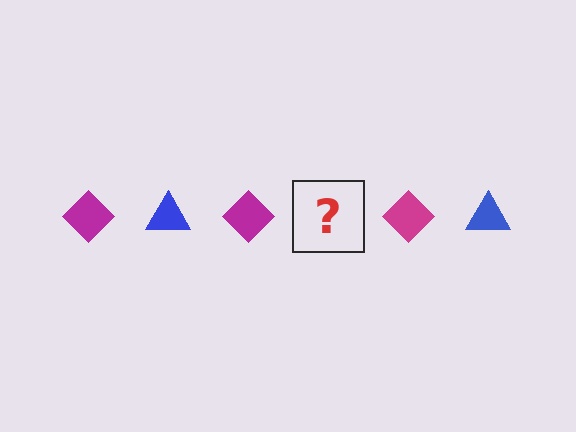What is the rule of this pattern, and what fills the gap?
The rule is that the pattern alternates between magenta diamond and blue triangle. The gap should be filled with a blue triangle.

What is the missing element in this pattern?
The missing element is a blue triangle.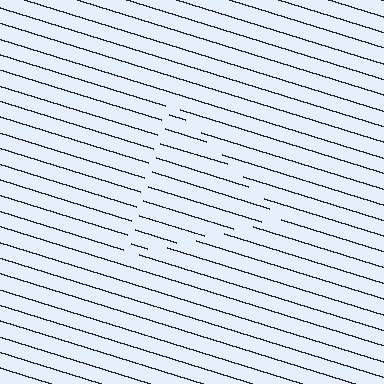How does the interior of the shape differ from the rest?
The interior of the shape contains the same grating, shifted by half a period — the contour is defined by the phase discontinuity where line-ends from the inner and outer gratings abut.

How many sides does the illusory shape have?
3 sides — the line-ends trace a triangle.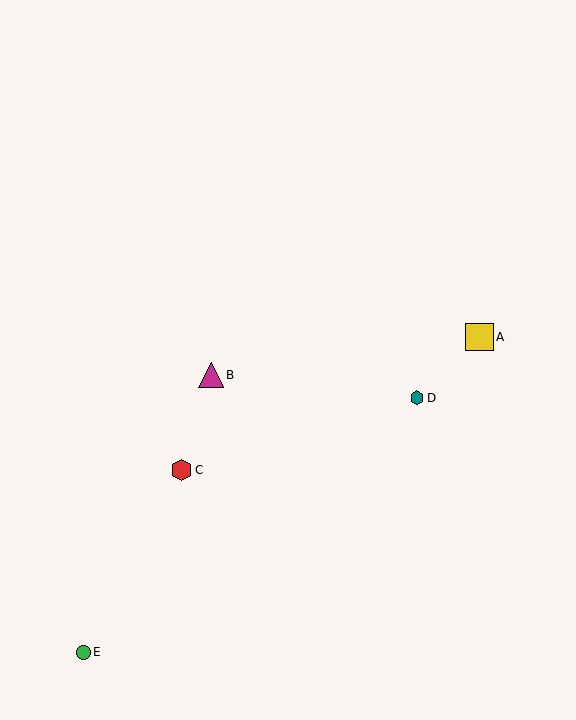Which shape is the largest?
The yellow square (labeled A) is the largest.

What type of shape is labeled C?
Shape C is a red hexagon.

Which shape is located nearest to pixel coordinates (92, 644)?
The green circle (labeled E) at (84, 652) is nearest to that location.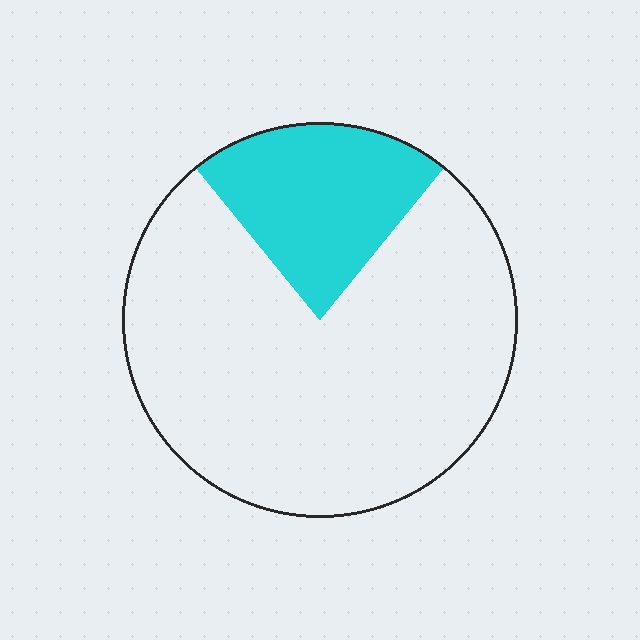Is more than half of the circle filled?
No.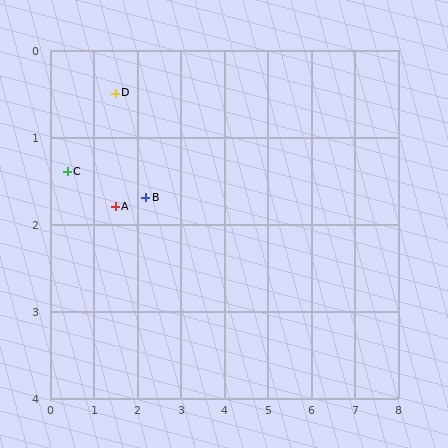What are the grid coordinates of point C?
Point C is at approximately (0.4, 1.4).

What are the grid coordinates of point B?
Point B is at approximately (2.2, 1.7).